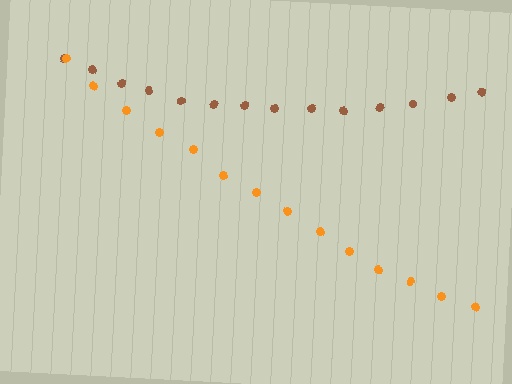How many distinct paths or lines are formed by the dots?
There are 2 distinct paths.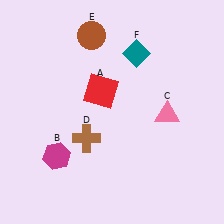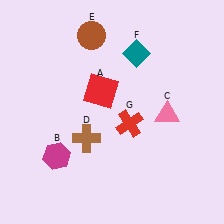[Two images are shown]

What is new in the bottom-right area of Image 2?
A red cross (G) was added in the bottom-right area of Image 2.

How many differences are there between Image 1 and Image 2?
There is 1 difference between the two images.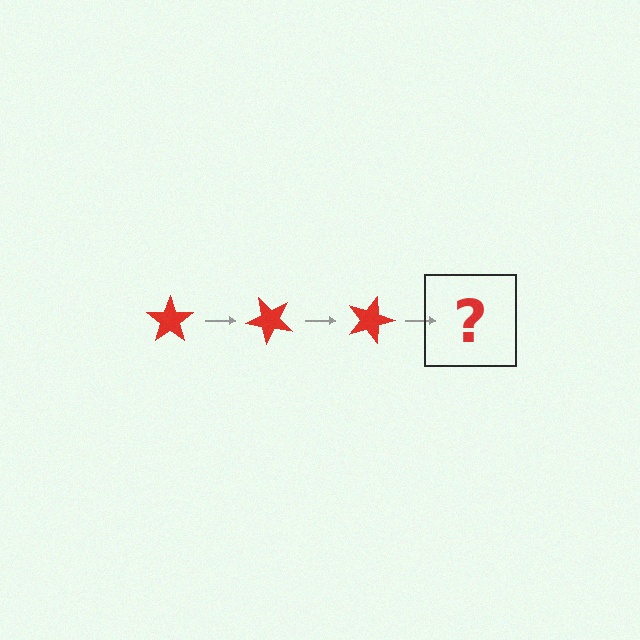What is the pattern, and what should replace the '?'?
The pattern is that the star rotates 45 degrees each step. The '?' should be a red star rotated 135 degrees.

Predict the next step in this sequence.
The next step is a red star rotated 135 degrees.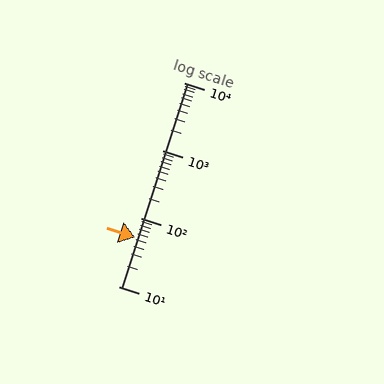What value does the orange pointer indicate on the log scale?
The pointer indicates approximately 53.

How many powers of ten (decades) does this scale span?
The scale spans 3 decades, from 10 to 10000.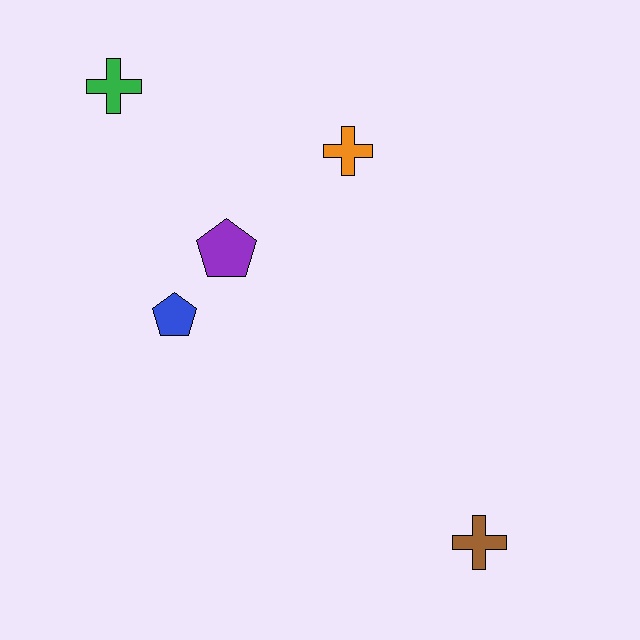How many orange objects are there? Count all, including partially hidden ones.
There is 1 orange object.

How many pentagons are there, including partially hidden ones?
There are 2 pentagons.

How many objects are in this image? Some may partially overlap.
There are 5 objects.